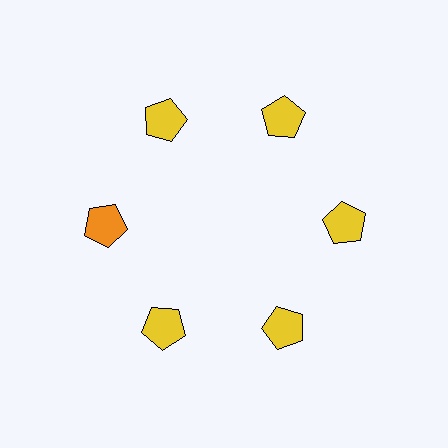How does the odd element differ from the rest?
It has a different color: orange instead of yellow.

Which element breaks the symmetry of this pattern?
The orange pentagon at roughly the 9 o'clock position breaks the symmetry. All other shapes are yellow pentagons.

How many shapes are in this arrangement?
There are 6 shapes arranged in a ring pattern.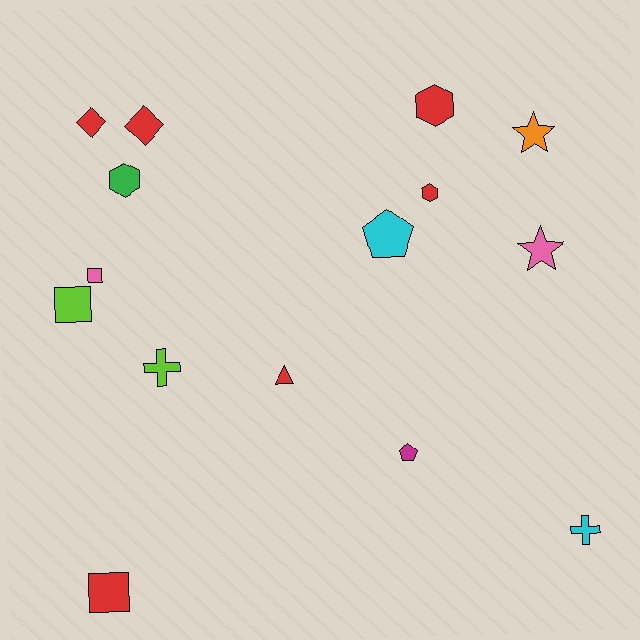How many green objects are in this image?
There is 1 green object.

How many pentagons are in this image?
There are 2 pentagons.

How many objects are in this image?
There are 15 objects.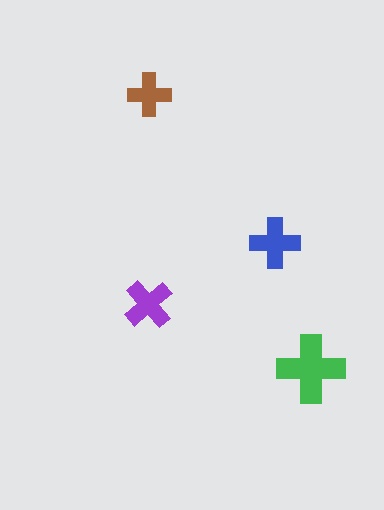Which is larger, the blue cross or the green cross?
The green one.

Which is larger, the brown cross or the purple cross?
The purple one.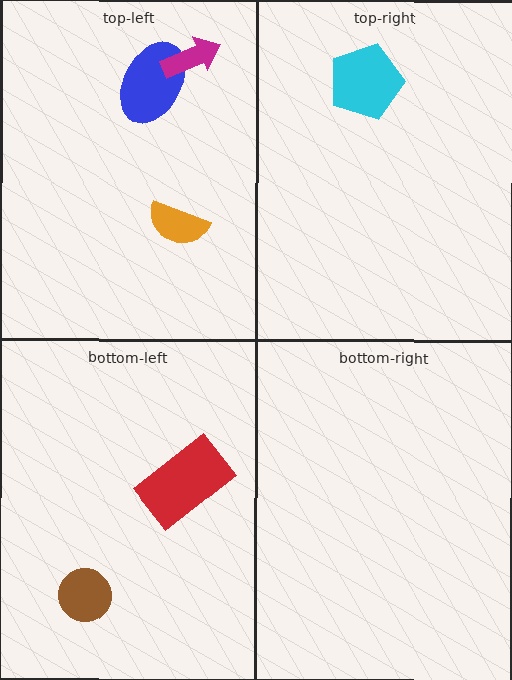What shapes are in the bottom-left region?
The red rectangle, the brown circle.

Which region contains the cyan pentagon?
The top-right region.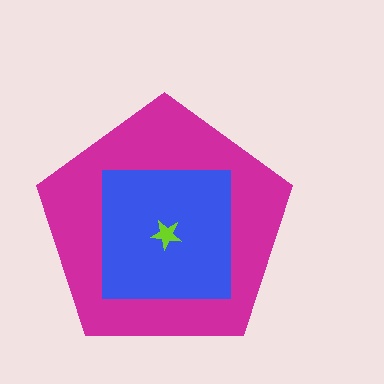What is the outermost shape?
The magenta pentagon.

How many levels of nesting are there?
3.